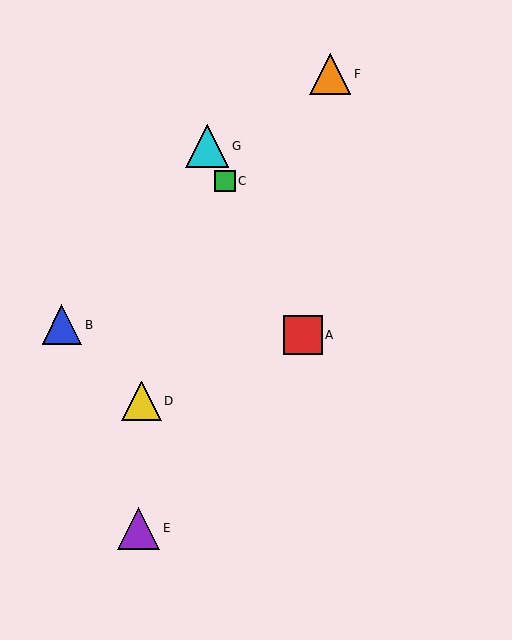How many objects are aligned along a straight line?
3 objects (A, C, G) are aligned along a straight line.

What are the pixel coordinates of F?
Object F is at (330, 74).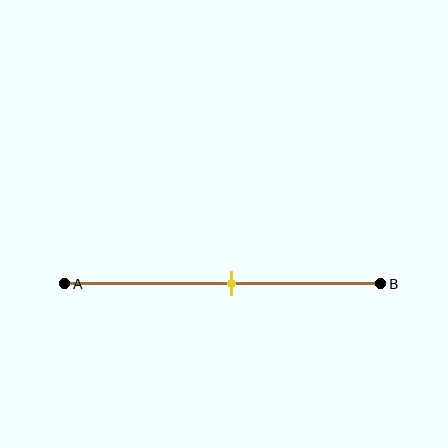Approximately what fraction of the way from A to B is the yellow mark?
The yellow mark is approximately 55% of the way from A to B.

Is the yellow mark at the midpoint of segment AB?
Yes, the mark is approximately at the midpoint.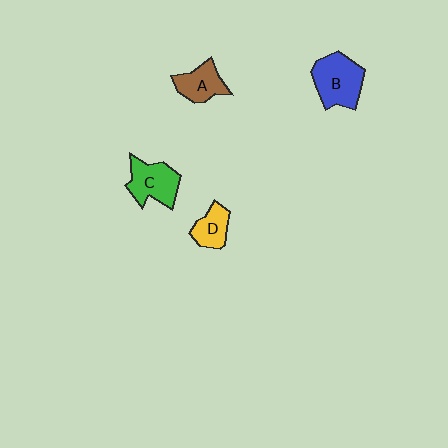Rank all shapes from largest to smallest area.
From largest to smallest: B (blue), C (green), A (brown), D (yellow).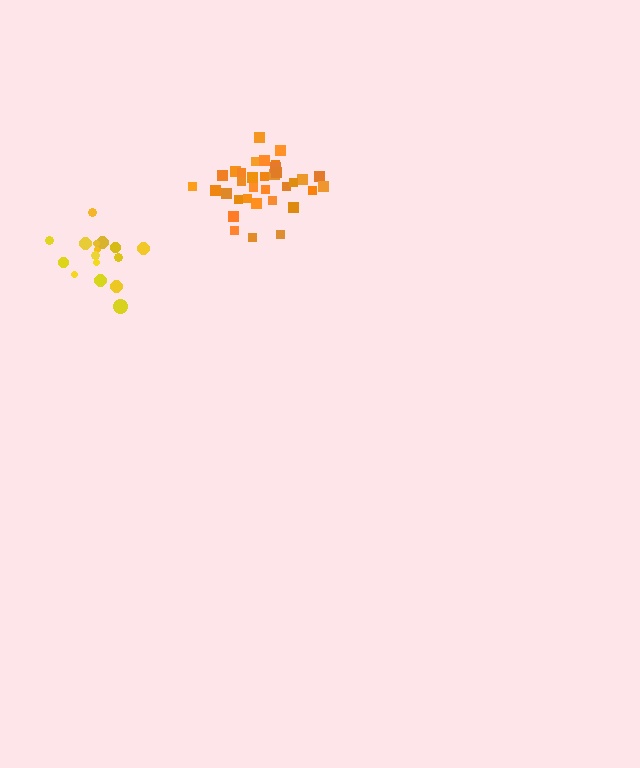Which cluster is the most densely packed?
Orange.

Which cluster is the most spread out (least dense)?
Yellow.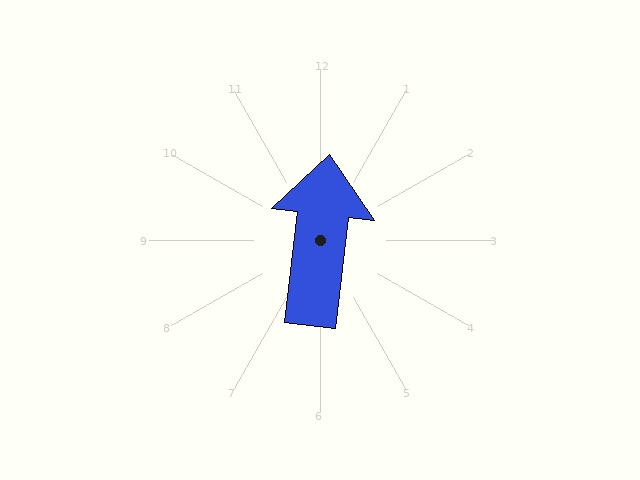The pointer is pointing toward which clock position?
Roughly 12 o'clock.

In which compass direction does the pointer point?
North.